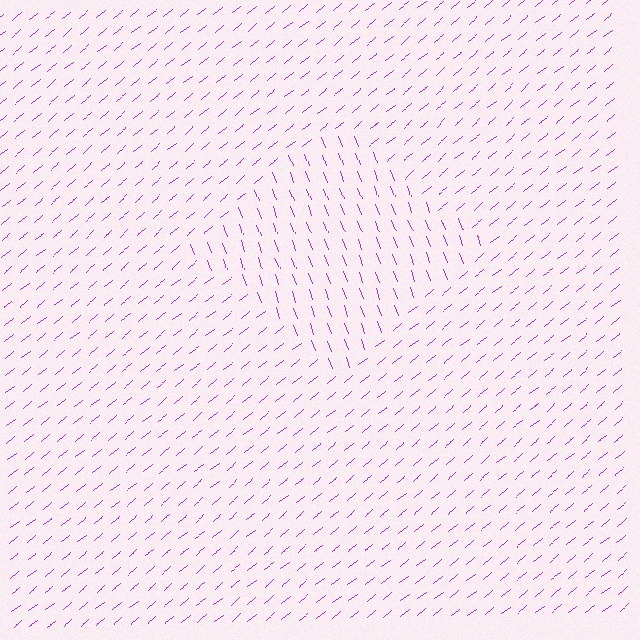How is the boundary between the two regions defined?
The boundary is defined purely by a change in line orientation (approximately 71 degrees difference). All lines are the same color and thickness.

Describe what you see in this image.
The image is filled with small purple line segments. A diamond region in the image has lines oriented differently from the surrounding lines, creating a visible texture boundary.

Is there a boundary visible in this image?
Yes, there is a texture boundary formed by a change in line orientation.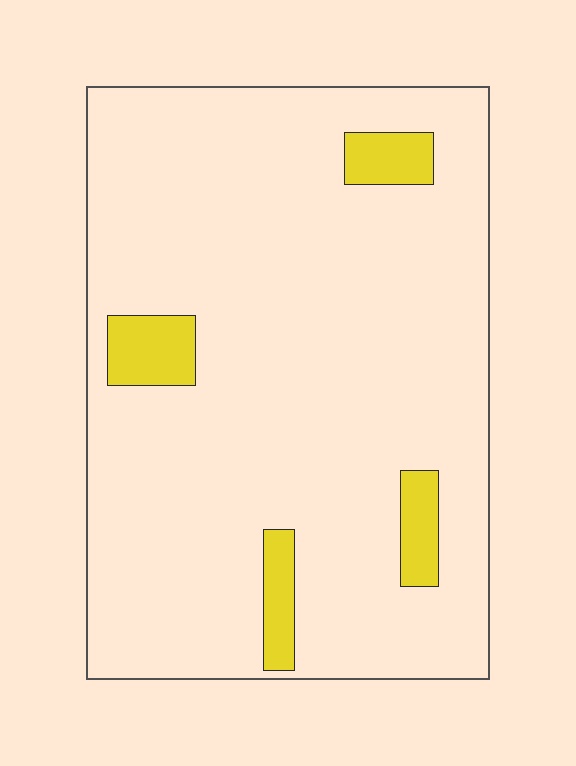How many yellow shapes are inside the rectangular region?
4.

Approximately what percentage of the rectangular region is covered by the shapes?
Approximately 10%.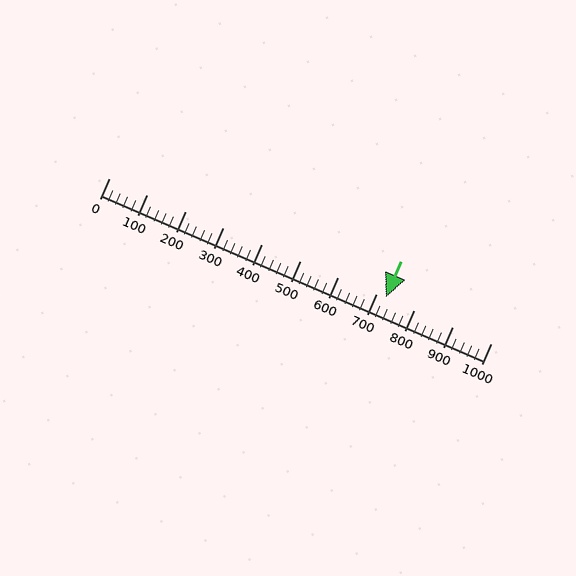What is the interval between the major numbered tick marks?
The major tick marks are spaced 100 units apart.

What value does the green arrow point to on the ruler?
The green arrow points to approximately 724.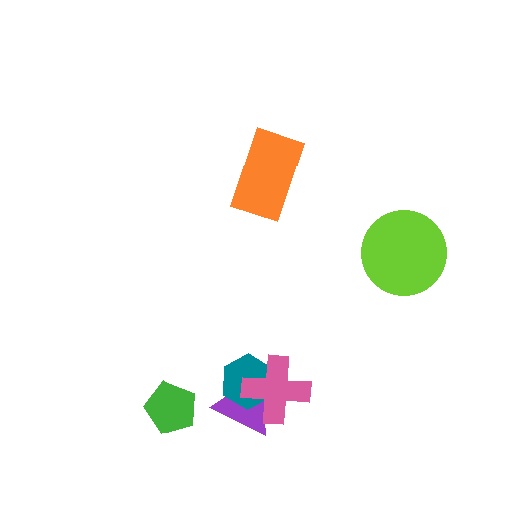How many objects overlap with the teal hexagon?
2 objects overlap with the teal hexagon.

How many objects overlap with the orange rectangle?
0 objects overlap with the orange rectangle.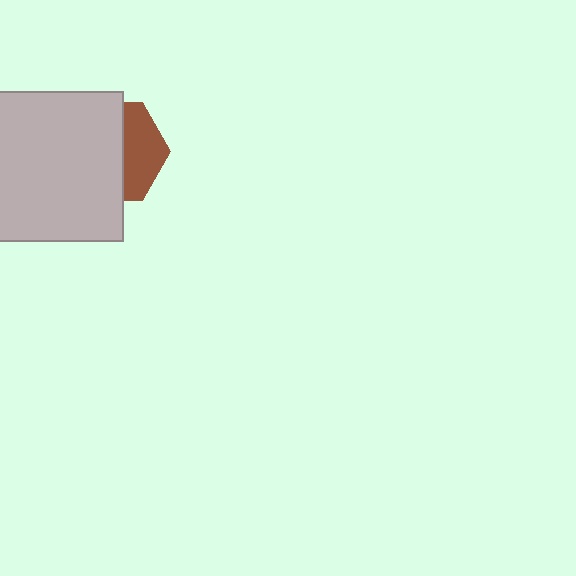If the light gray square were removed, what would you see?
You would see the complete brown hexagon.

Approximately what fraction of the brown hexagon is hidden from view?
Roughly 61% of the brown hexagon is hidden behind the light gray square.